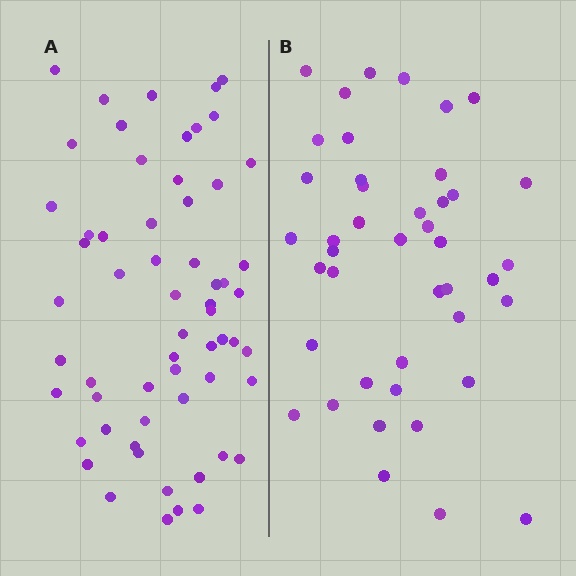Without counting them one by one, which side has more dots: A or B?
Region A (the left region) has more dots.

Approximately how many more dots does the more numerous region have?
Region A has approximately 15 more dots than region B.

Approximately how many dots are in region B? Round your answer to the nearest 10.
About 40 dots. (The exact count is 43, which rounds to 40.)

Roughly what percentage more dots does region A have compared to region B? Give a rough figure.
About 40% more.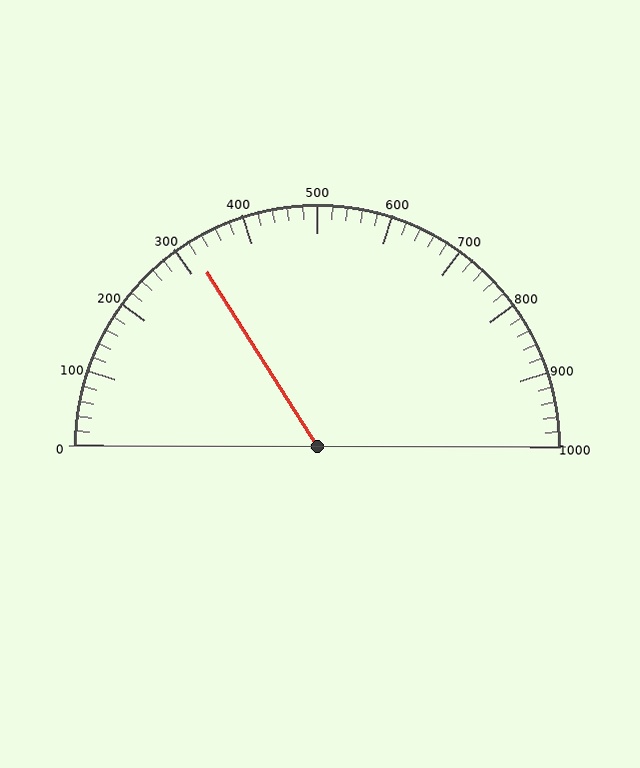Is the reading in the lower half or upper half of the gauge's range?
The reading is in the lower half of the range (0 to 1000).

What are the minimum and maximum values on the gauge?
The gauge ranges from 0 to 1000.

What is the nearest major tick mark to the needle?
The nearest major tick mark is 300.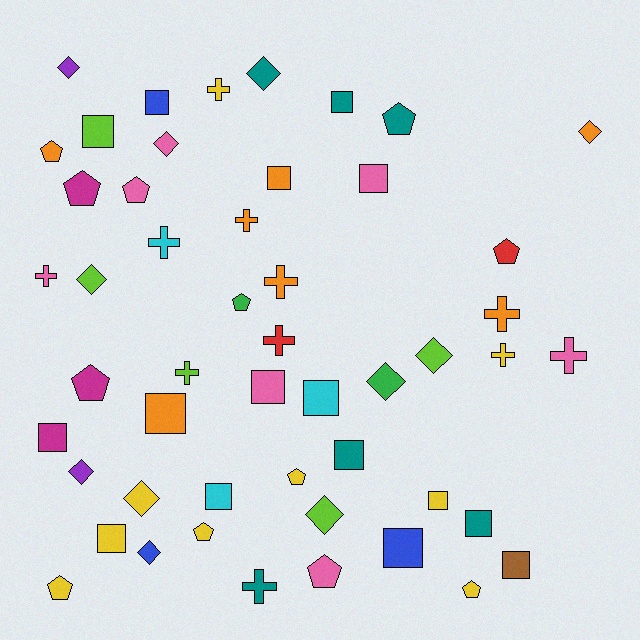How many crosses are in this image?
There are 11 crosses.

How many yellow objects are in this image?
There are 9 yellow objects.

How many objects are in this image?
There are 50 objects.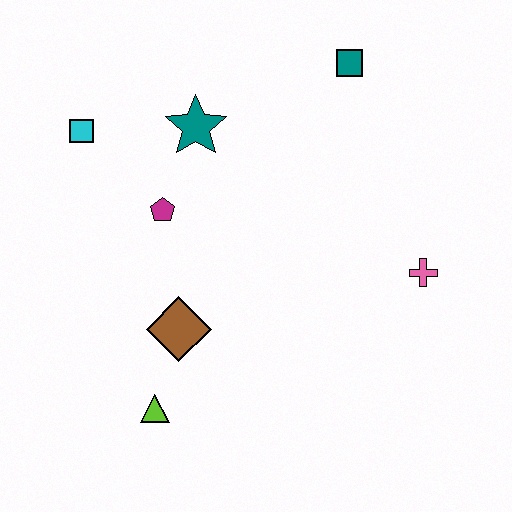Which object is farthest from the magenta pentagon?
The pink cross is farthest from the magenta pentagon.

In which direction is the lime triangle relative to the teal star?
The lime triangle is below the teal star.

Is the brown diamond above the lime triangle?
Yes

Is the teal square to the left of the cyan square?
No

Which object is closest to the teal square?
The teal star is closest to the teal square.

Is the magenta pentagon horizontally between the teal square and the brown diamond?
No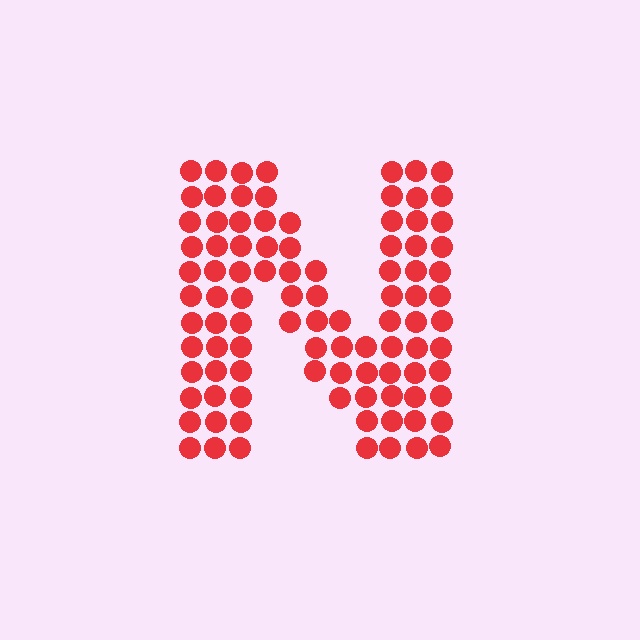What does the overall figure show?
The overall figure shows the letter N.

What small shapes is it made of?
It is made of small circles.